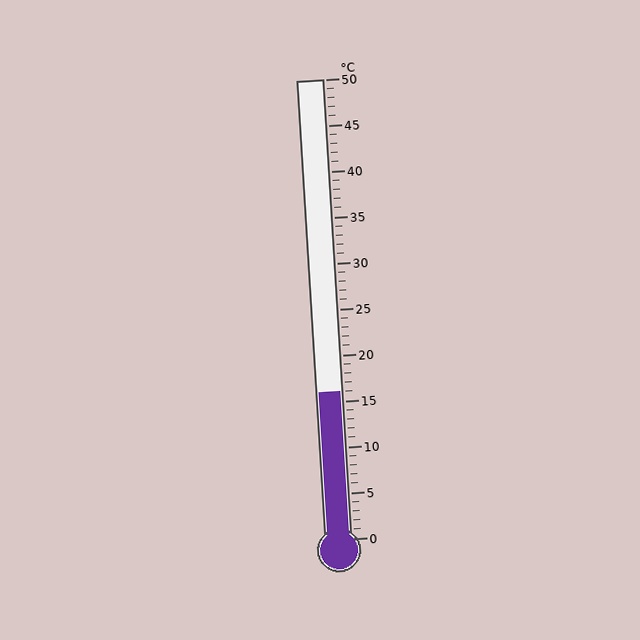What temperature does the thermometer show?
The thermometer shows approximately 16°C.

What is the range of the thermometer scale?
The thermometer scale ranges from 0°C to 50°C.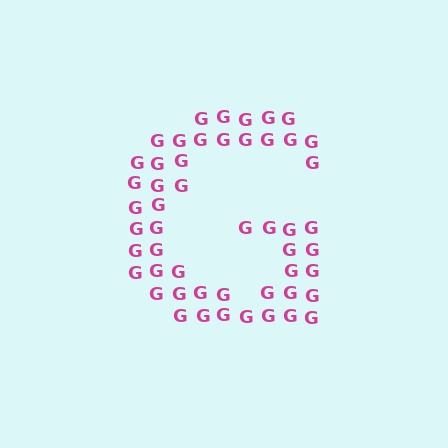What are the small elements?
The small elements are letter G's.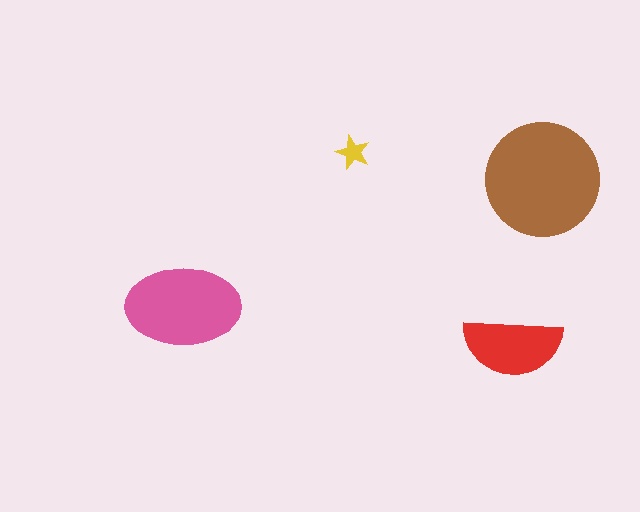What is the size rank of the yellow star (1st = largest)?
4th.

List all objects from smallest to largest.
The yellow star, the red semicircle, the pink ellipse, the brown circle.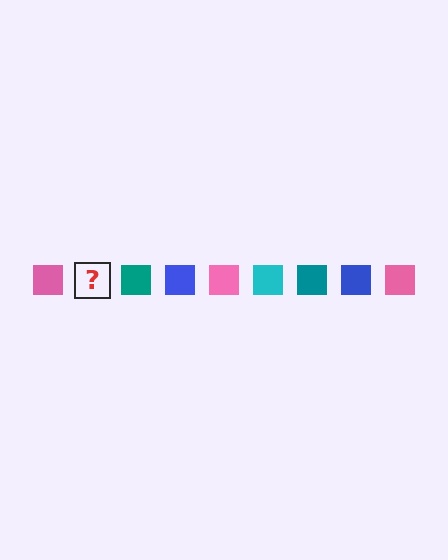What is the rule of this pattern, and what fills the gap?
The rule is that the pattern cycles through pink, cyan, teal, blue squares. The gap should be filled with a cyan square.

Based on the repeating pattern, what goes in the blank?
The blank should be a cyan square.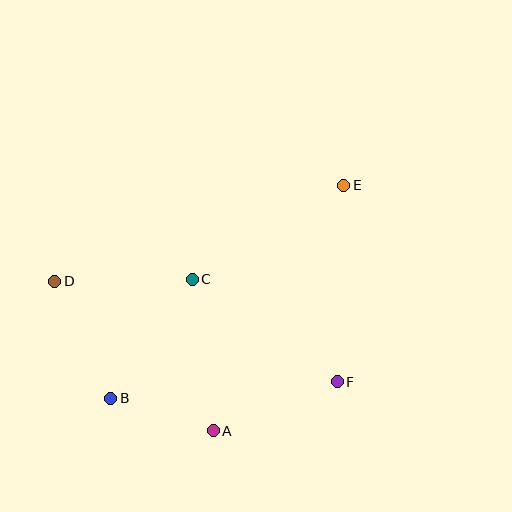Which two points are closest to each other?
Points A and B are closest to each other.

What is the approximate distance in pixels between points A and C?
The distance between A and C is approximately 153 pixels.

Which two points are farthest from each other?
Points B and E are farthest from each other.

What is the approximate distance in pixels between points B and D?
The distance between B and D is approximately 130 pixels.